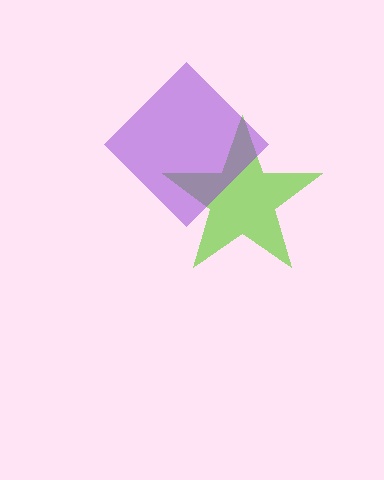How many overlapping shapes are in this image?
There are 2 overlapping shapes in the image.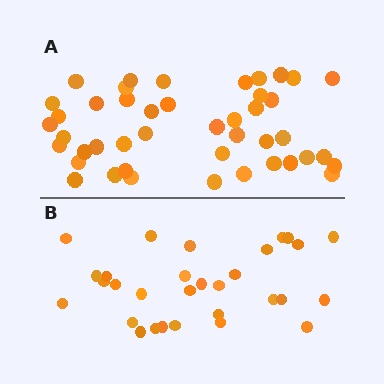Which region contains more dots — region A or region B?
Region A (the top region) has more dots.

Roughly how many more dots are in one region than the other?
Region A has approximately 15 more dots than region B.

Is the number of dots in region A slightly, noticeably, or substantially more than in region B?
Region A has substantially more. The ratio is roughly 1.5 to 1.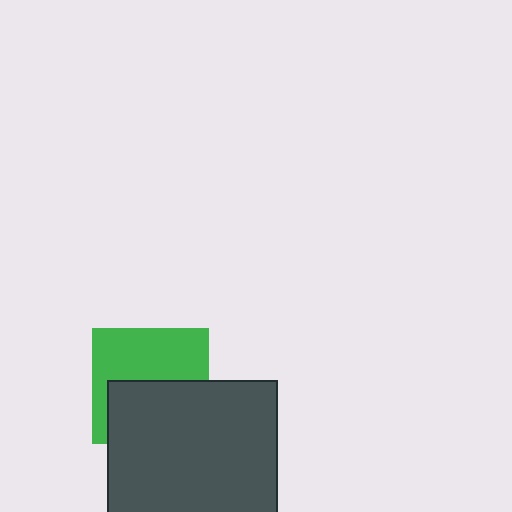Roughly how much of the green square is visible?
About half of it is visible (roughly 52%).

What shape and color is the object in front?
The object in front is a dark gray rectangle.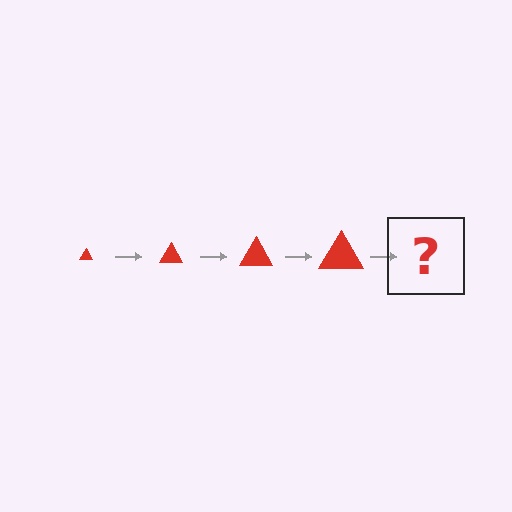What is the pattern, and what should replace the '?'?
The pattern is that the triangle gets progressively larger each step. The '?' should be a red triangle, larger than the previous one.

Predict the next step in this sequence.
The next step is a red triangle, larger than the previous one.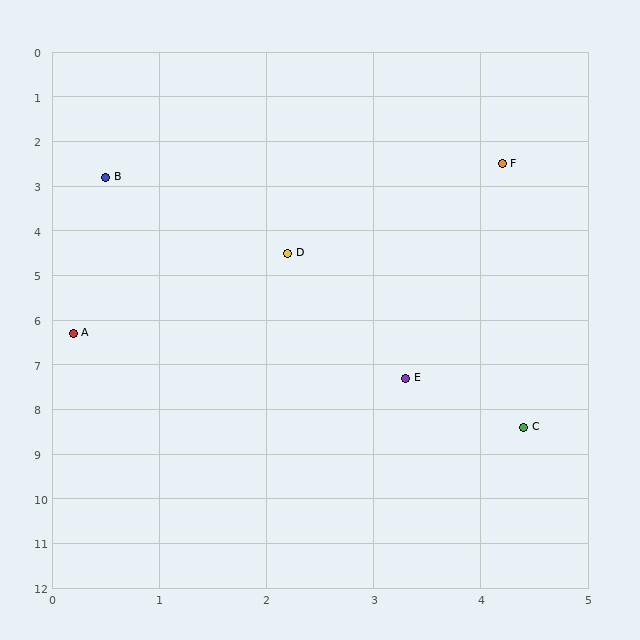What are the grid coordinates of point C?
Point C is at approximately (4.4, 8.4).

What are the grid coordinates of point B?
Point B is at approximately (0.5, 2.8).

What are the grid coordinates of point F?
Point F is at approximately (4.2, 2.5).